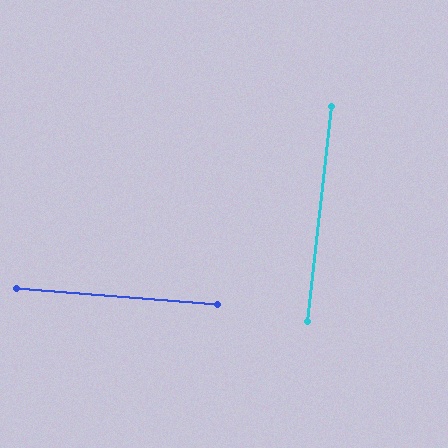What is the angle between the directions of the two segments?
Approximately 88 degrees.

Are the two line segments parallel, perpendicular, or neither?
Perpendicular — they meet at approximately 88°.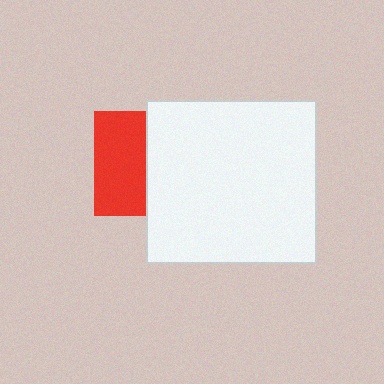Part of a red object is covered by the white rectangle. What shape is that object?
It is a square.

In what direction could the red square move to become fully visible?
The red square could move left. That would shift it out from behind the white rectangle entirely.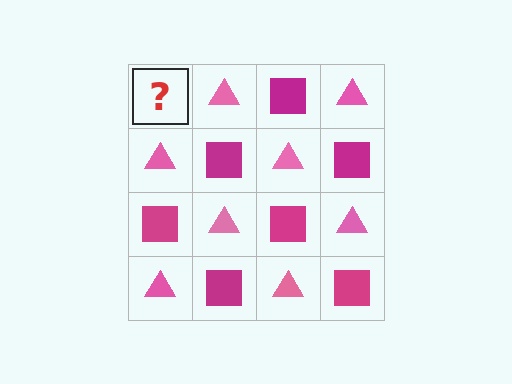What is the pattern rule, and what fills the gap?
The rule is that it alternates magenta square and pink triangle in a checkerboard pattern. The gap should be filled with a magenta square.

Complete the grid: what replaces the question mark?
The question mark should be replaced with a magenta square.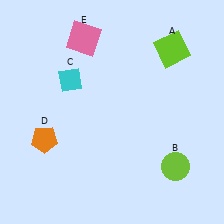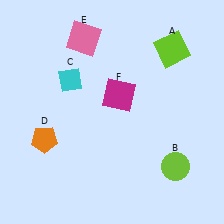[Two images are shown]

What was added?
A magenta square (F) was added in Image 2.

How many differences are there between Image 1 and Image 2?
There is 1 difference between the two images.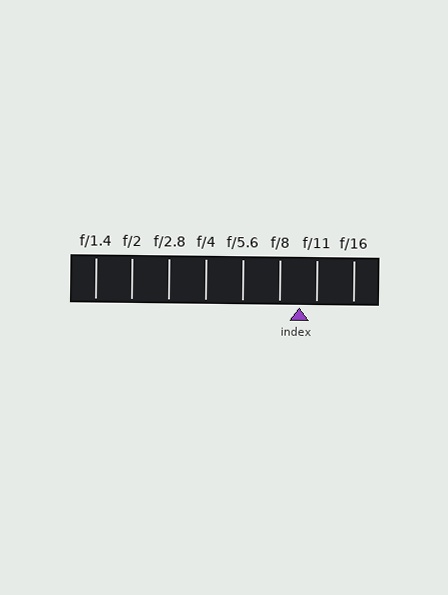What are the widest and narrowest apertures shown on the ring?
The widest aperture shown is f/1.4 and the narrowest is f/16.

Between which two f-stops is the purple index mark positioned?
The index mark is between f/8 and f/11.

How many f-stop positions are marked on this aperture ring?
There are 8 f-stop positions marked.